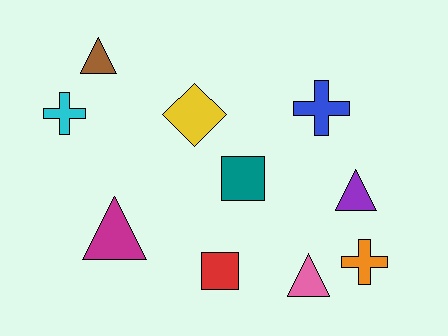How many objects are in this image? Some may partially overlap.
There are 10 objects.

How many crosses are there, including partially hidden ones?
There are 3 crosses.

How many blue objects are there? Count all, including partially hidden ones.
There is 1 blue object.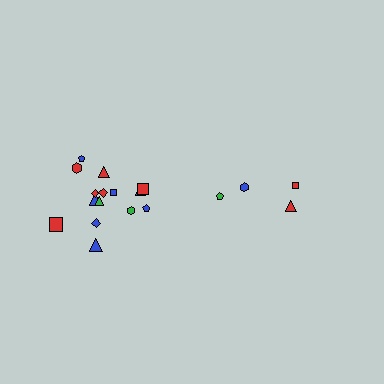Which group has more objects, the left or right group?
The left group.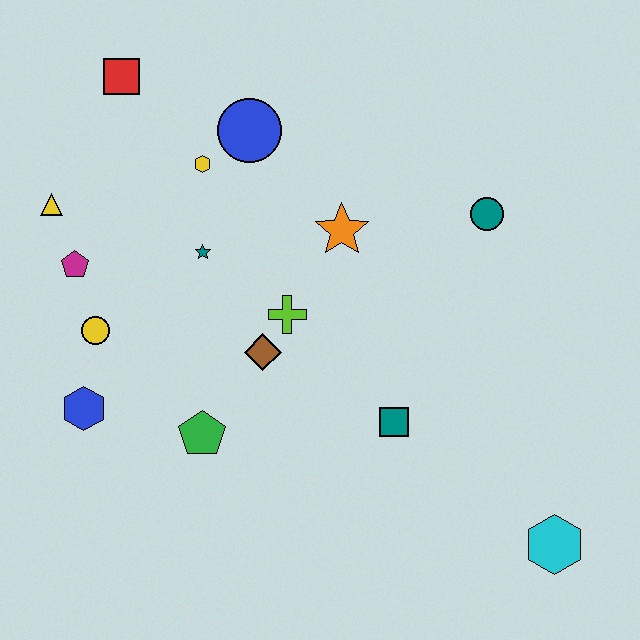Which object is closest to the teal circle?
The orange star is closest to the teal circle.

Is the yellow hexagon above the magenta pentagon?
Yes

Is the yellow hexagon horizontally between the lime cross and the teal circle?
No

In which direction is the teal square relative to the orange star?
The teal square is below the orange star.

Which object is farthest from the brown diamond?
The cyan hexagon is farthest from the brown diamond.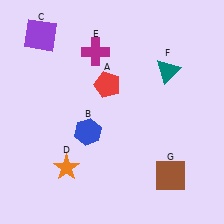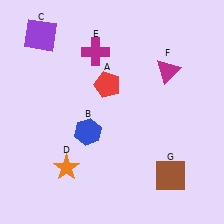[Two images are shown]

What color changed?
The triangle (F) changed from teal in Image 1 to magenta in Image 2.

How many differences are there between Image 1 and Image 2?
There is 1 difference between the two images.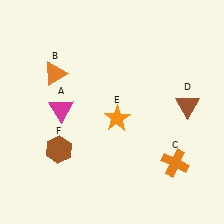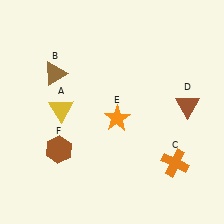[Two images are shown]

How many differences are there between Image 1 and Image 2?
There are 2 differences between the two images.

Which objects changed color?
A changed from magenta to yellow. B changed from orange to brown.